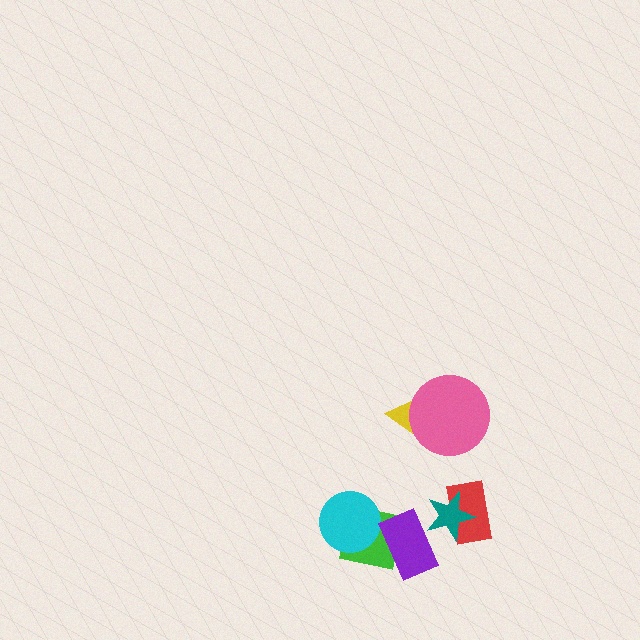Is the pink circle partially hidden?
No, no other shape covers it.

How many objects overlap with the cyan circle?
1 object overlaps with the cyan circle.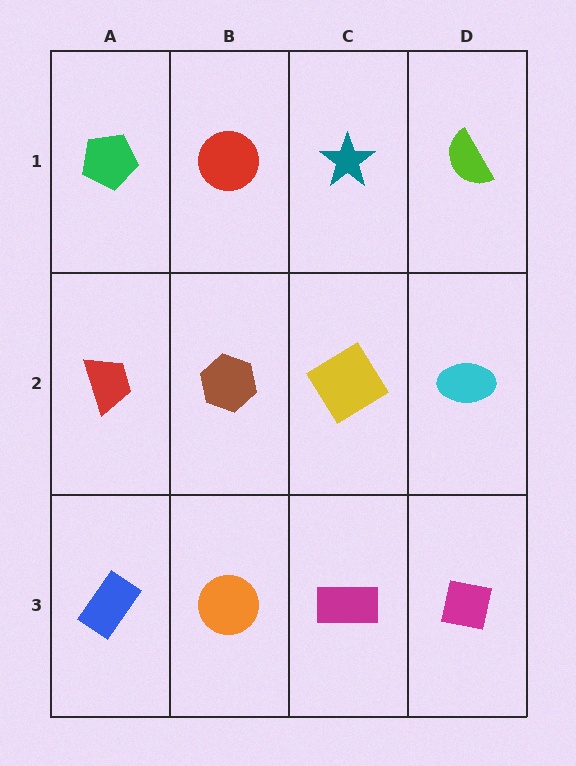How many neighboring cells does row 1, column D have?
2.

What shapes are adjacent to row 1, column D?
A cyan ellipse (row 2, column D), a teal star (row 1, column C).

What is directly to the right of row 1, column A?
A red circle.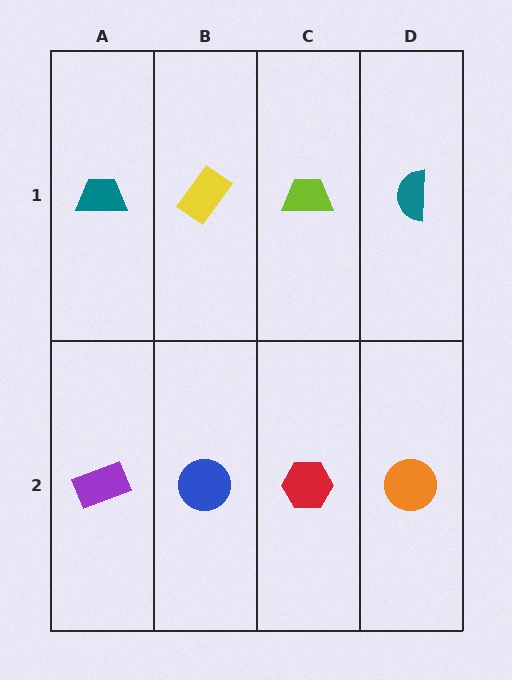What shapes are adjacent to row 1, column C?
A red hexagon (row 2, column C), a yellow rectangle (row 1, column B), a teal semicircle (row 1, column D).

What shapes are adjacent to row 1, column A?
A purple rectangle (row 2, column A), a yellow rectangle (row 1, column B).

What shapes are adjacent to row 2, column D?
A teal semicircle (row 1, column D), a red hexagon (row 2, column C).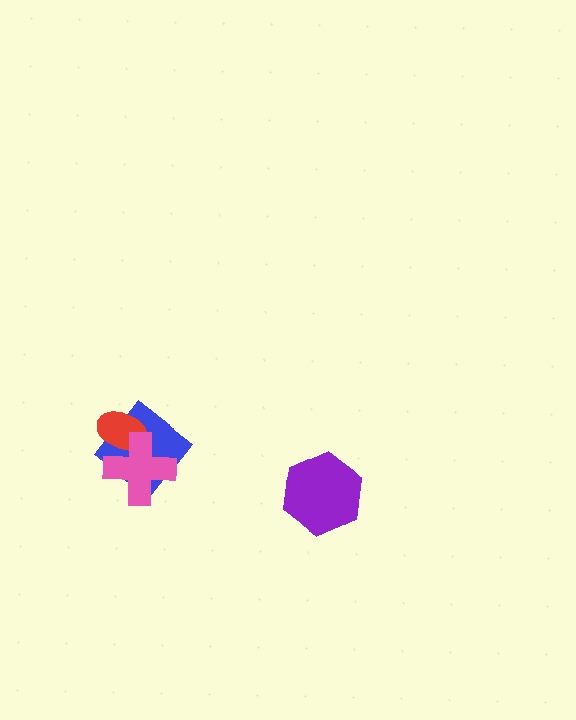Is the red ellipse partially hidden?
Yes, it is partially covered by another shape.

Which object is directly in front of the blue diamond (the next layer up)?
The red ellipse is directly in front of the blue diamond.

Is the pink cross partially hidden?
No, no other shape covers it.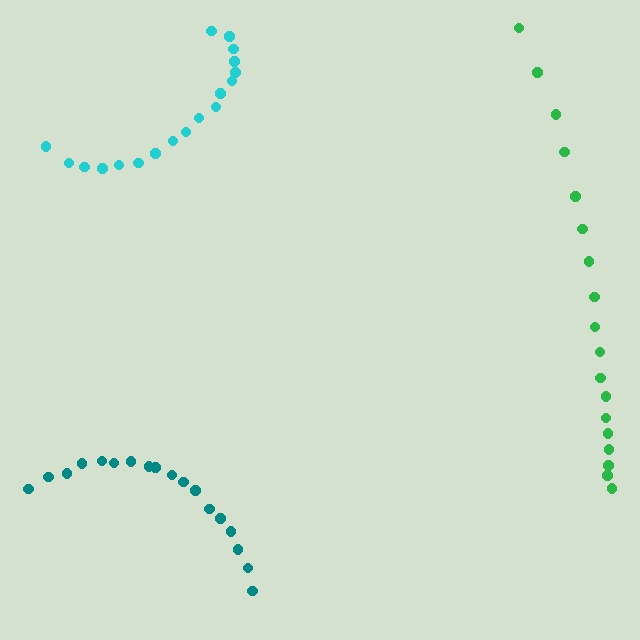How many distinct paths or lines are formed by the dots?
There are 3 distinct paths.